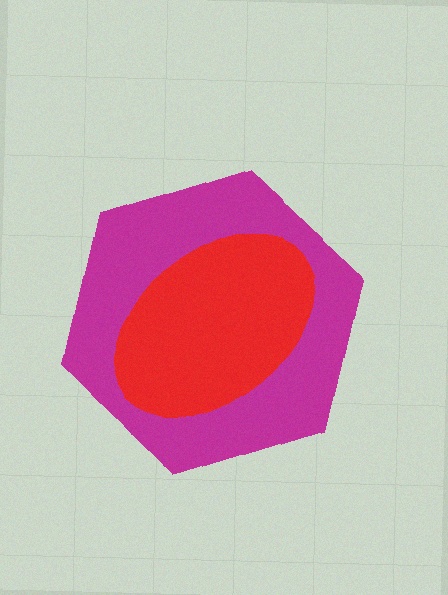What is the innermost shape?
The red ellipse.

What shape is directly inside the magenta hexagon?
The red ellipse.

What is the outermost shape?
The magenta hexagon.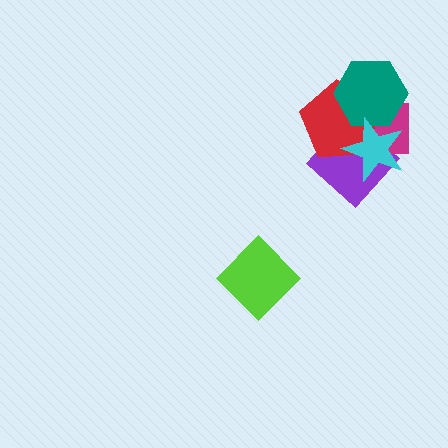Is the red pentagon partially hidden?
Yes, it is partially covered by another shape.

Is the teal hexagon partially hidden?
Yes, it is partially covered by another shape.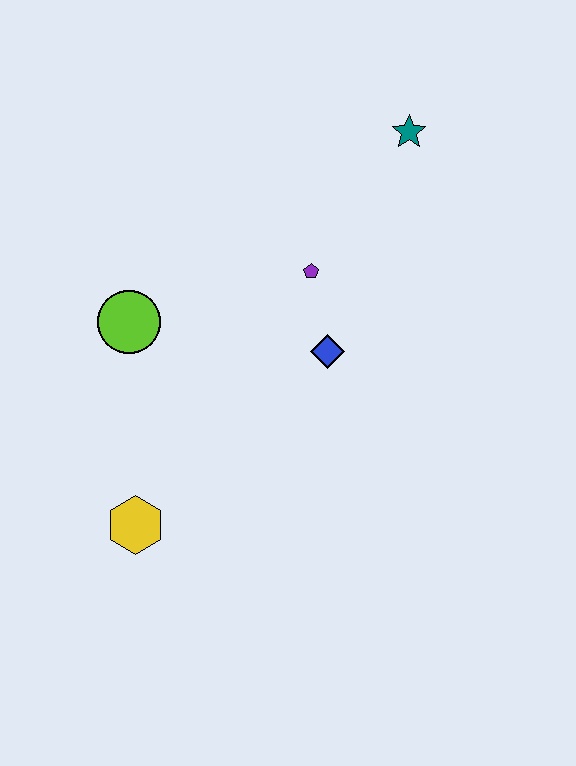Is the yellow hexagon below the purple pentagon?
Yes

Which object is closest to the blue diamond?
The purple pentagon is closest to the blue diamond.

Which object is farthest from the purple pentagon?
The yellow hexagon is farthest from the purple pentagon.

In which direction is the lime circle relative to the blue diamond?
The lime circle is to the left of the blue diamond.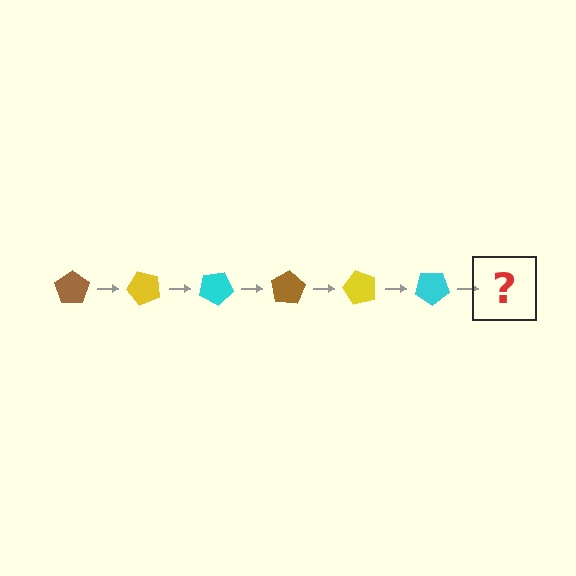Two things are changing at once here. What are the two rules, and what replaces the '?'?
The two rules are that it rotates 50 degrees each step and the color cycles through brown, yellow, and cyan. The '?' should be a brown pentagon, rotated 300 degrees from the start.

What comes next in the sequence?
The next element should be a brown pentagon, rotated 300 degrees from the start.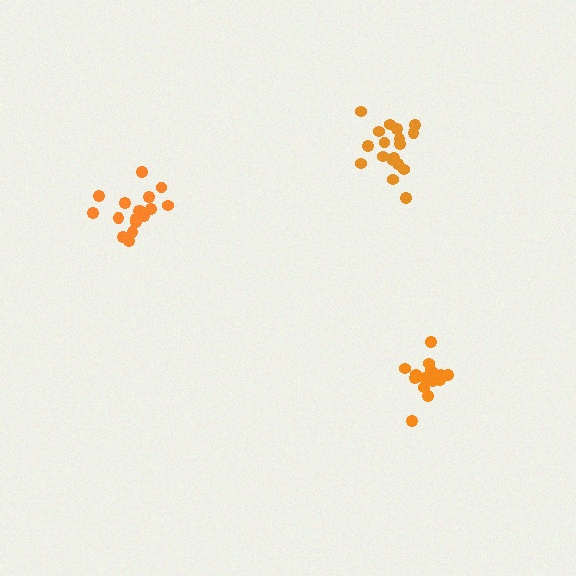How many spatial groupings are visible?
There are 3 spatial groupings.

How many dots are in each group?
Group 1: 17 dots, Group 2: 15 dots, Group 3: 18 dots (50 total).